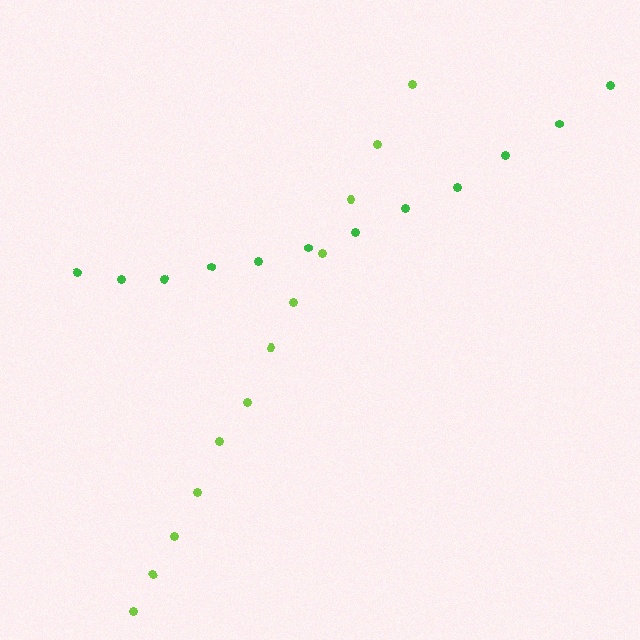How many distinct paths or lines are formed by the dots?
There are 2 distinct paths.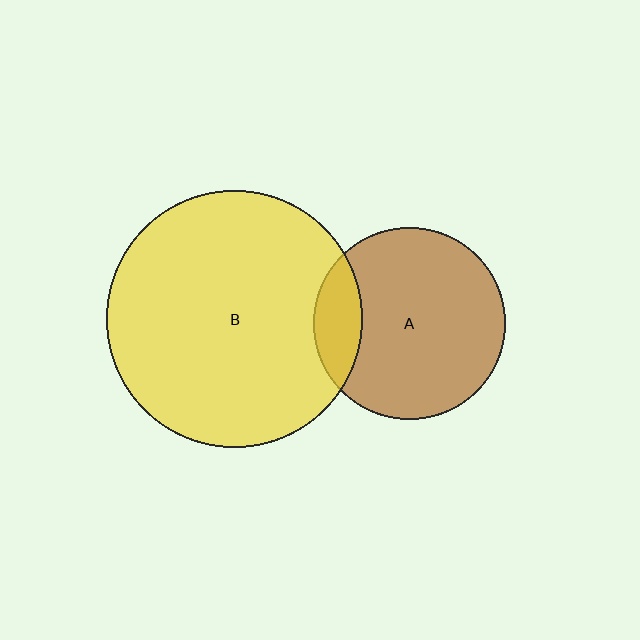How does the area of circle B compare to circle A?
Approximately 1.8 times.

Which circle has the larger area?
Circle B (yellow).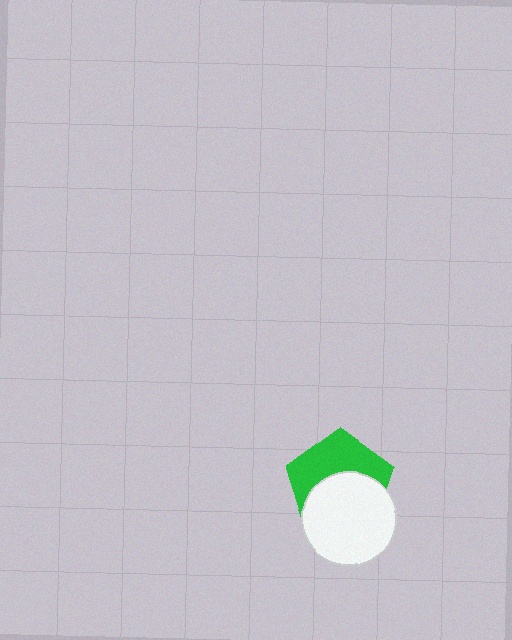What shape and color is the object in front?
The object in front is a white circle.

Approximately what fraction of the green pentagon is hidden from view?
Roughly 51% of the green pentagon is hidden behind the white circle.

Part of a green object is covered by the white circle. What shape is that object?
It is a pentagon.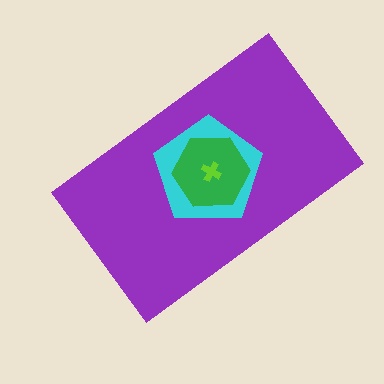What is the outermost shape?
The purple rectangle.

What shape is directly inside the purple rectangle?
The cyan pentagon.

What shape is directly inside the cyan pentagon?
The green hexagon.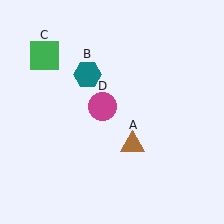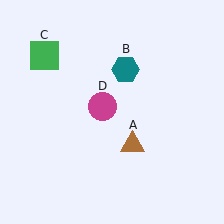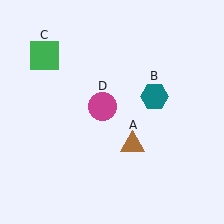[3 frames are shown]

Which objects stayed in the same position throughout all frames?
Brown triangle (object A) and green square (object C) and magenta circle (object D) remained stationary.